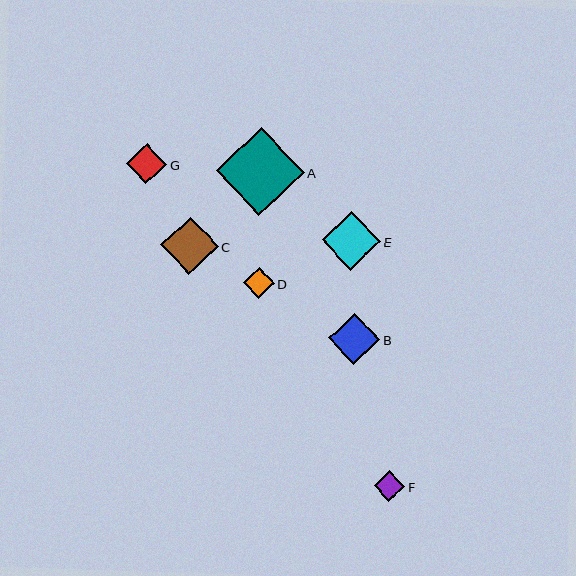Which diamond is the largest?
Diamond A is the largest with a size of approximately 88 pixels.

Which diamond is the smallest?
Diamond D is the smallest with a size of approximately 30 pixels.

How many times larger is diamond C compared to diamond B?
Diamond C is approximately 1.1 times the size of diamond B.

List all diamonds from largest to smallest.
From largest to smallest: A, E, C, B, G, F, D.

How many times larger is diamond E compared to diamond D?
Diamond E is approximately 1.9 times the size of diamond D.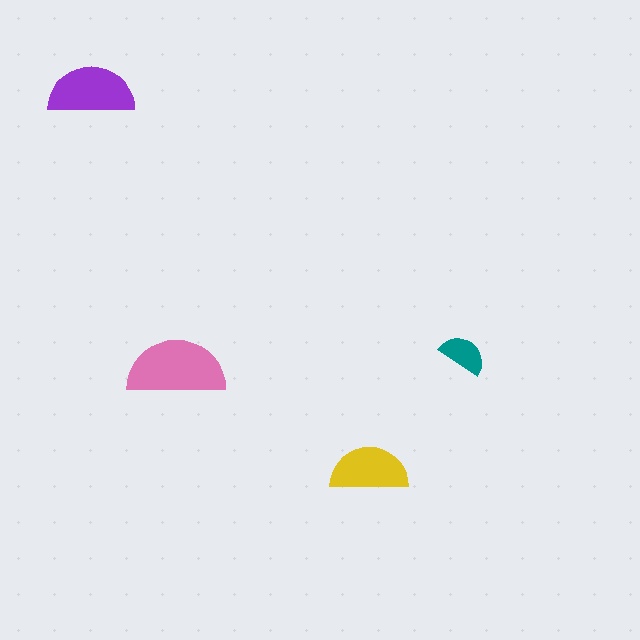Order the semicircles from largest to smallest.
the pink one, the purple one, the yellow one, the teal one.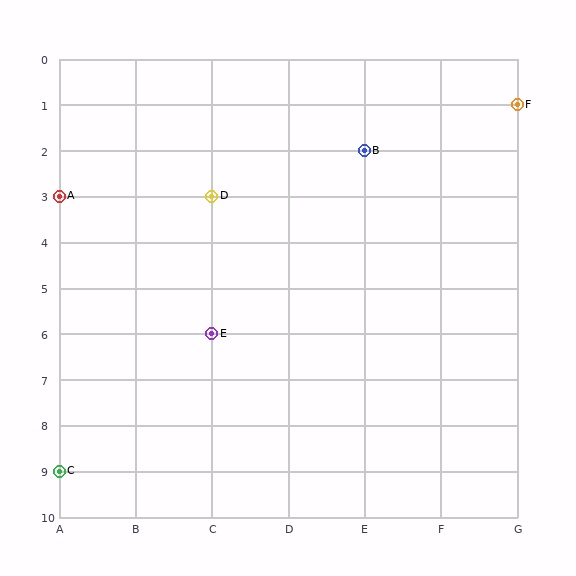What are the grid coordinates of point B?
Point B is at grid coordinates (E, 2).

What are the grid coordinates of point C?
Point C is at grid coordinates (A, 9).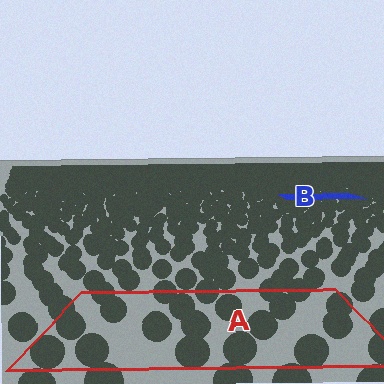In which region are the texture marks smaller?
The texture marks are smaller in region B, because it is farther away.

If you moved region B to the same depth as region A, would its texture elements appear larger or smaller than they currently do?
They would appear larger. At a closer depth, the same texture elements are projected at a bigger on-screen size.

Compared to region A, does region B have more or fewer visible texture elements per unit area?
Region B has more texture elements per unit area — they are packed more densely because it is farther away.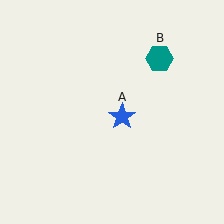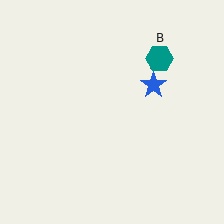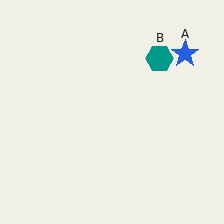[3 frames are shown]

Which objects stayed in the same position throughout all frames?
Teal hexagon (object B) remained stationary.